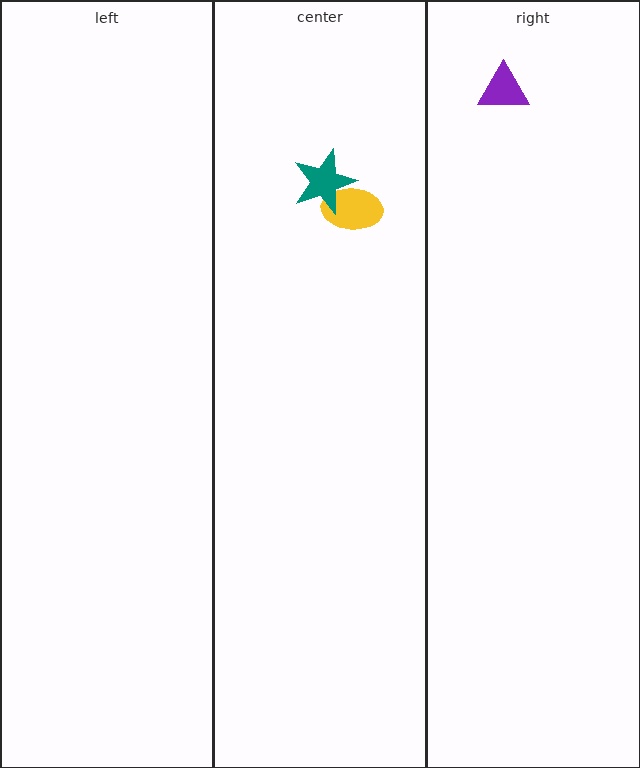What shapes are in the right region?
The purple triangle.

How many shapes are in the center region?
2.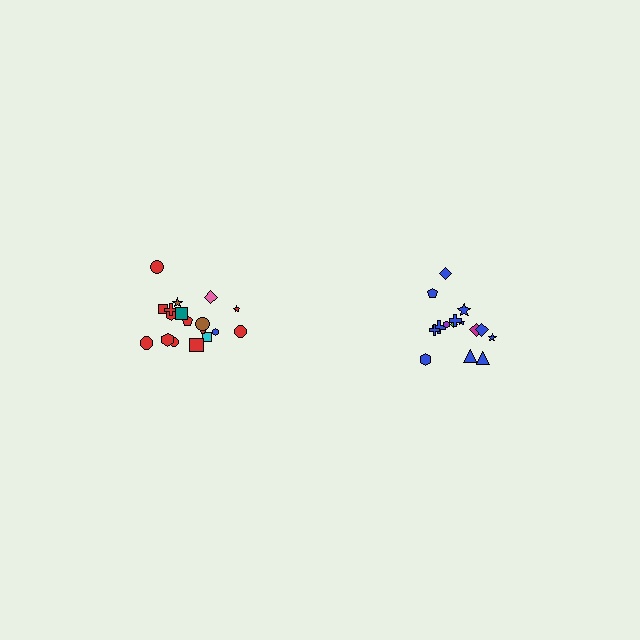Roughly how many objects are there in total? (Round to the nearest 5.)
Roughly 35 objects in total.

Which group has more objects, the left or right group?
The left group.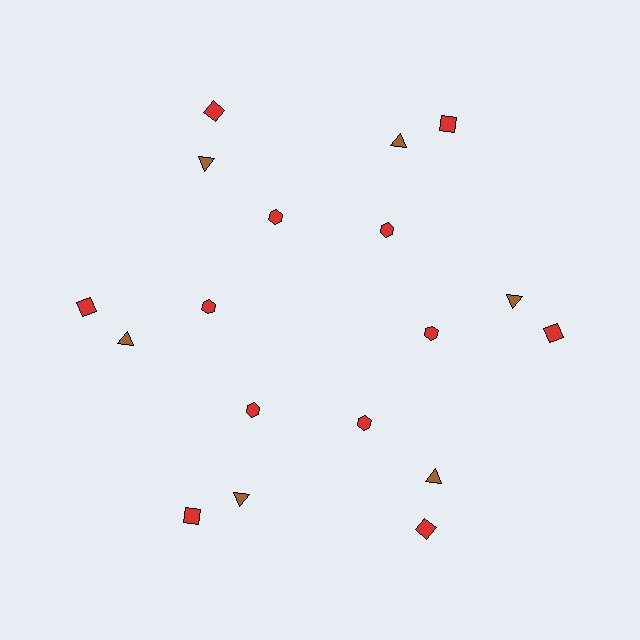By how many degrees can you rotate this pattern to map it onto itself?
The pattern maps onto itself every 60 degrees of rotation.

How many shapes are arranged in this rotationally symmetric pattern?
There are 18 shapes, arranged in 6 groups of 3.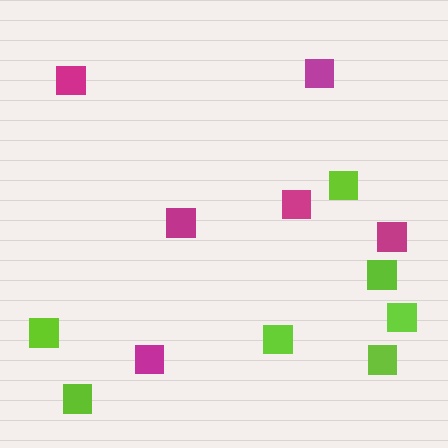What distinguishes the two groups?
There are 2 groups: one group of magenta squares (6) and one group of lime squares (7).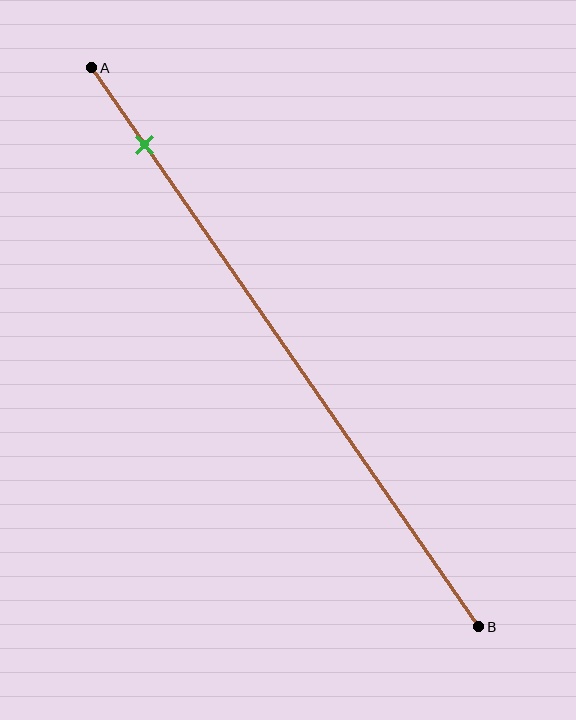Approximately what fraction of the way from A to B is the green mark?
The green mark is approximately 15% of the way from A to B.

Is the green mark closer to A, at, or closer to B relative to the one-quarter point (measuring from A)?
The green mark is closer to point A than the one-quarter point of segment AB.